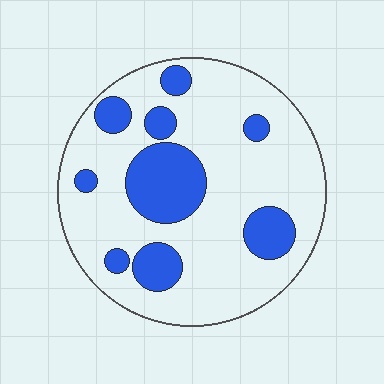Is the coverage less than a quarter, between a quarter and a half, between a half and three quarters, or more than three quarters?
Less than a quarter.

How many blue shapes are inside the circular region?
9.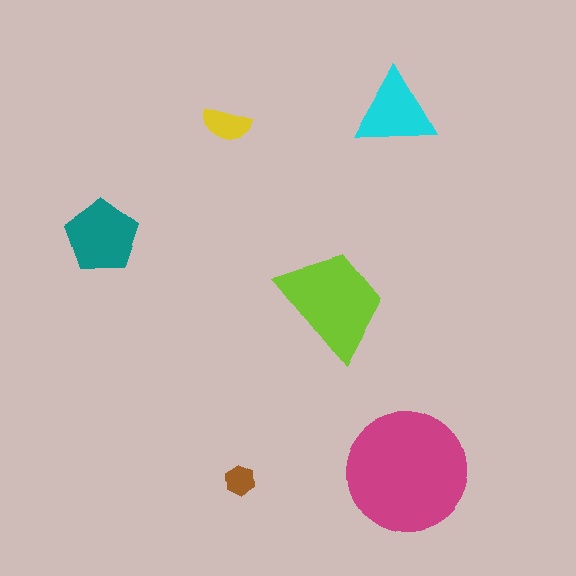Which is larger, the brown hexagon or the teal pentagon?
The teal pentagon.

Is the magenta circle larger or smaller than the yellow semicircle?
Larger.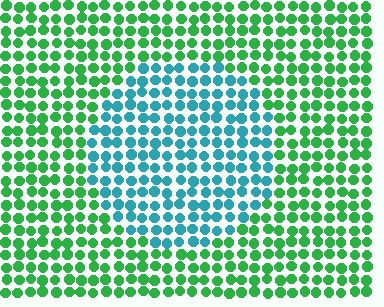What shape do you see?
I see a circle.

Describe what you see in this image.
The image is filled with small green elements in a uniform arrangement. A circle-shaped region is visible where the elements are tinted to a slightly different hue, forming a subtle color boundary.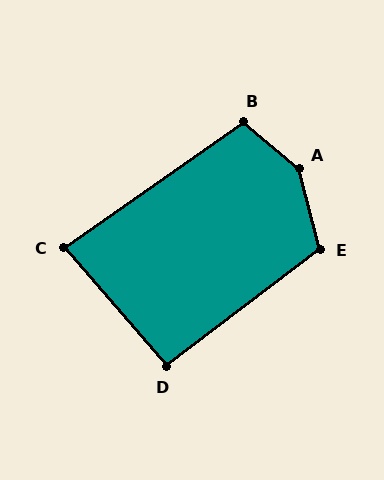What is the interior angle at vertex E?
Approximately 112 degrees (obtuse).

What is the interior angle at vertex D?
Approximately 94 degrees (approximately right).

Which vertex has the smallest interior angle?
C, at approximately 84 degrees.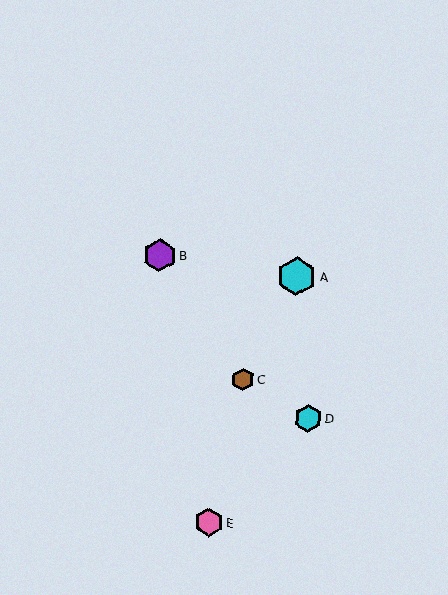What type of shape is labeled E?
Shape E is a pink hexagon.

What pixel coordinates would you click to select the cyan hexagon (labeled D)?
Click at (308, 418) to select the cyan hexagon D.